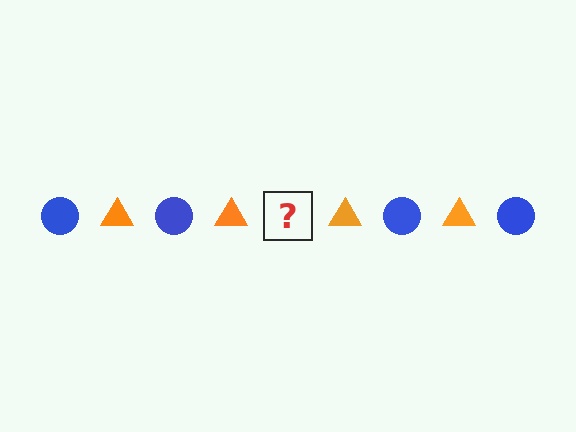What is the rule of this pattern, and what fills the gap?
The rule is that the pattern alternates between blue circle and orange triangle. The gap should be filled with a blue circle.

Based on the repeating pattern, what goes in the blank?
The blank should be a blue circle.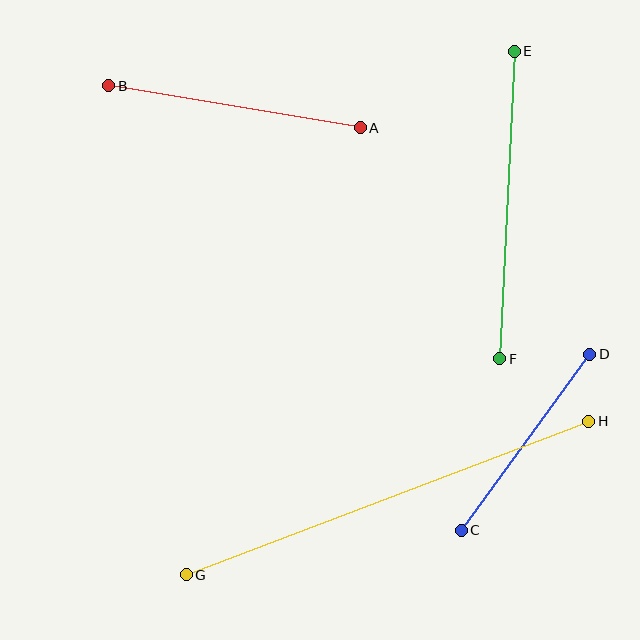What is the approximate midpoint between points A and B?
The midpoint is at approximately (234, 107) pixels.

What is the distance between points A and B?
The distance is approximately 255 pixels.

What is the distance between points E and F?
The distance is approximately 308 pixels.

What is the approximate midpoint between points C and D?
The midpoint is at approximately (526, 442) pixels.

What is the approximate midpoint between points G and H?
The midpoint is at approximately (388, 498) pixels.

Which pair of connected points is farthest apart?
Points G and H are farthest apart.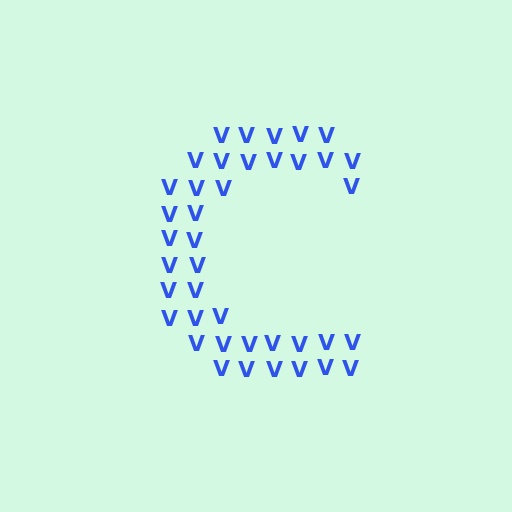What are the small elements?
The small elements are letter V's.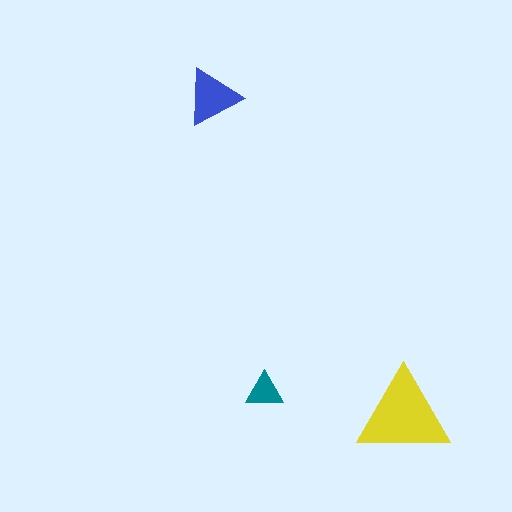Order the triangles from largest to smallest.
the yellow one, the blue one, the teal one.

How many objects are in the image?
There are 3 objects in the image.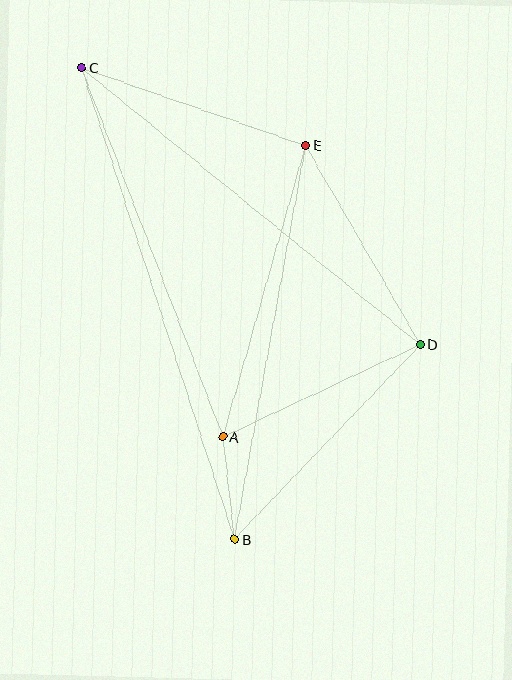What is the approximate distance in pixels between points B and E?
The distance between B and E is approximately 400 pixels.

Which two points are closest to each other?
Points A and B are closest to each other.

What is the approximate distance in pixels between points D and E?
The distance between D and E is approximately 230 pixels.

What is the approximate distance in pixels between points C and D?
The distance between C and D is approximately 437 pixels.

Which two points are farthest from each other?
Points B and C are farthest from each other.